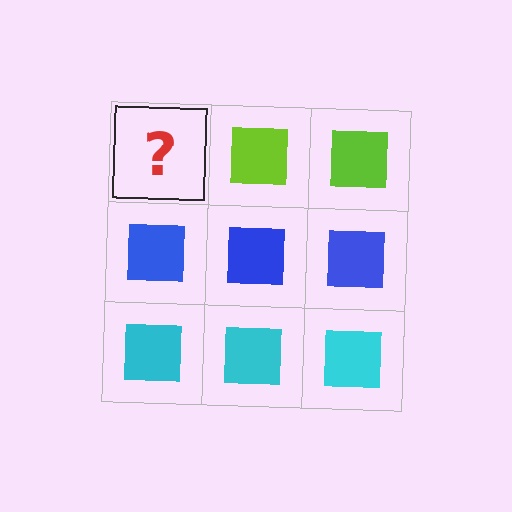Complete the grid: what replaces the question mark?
The question mark should be replaced with a lime square.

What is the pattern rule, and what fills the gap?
The rule is that each row has a consistent color. The gap should be filled with a lime square.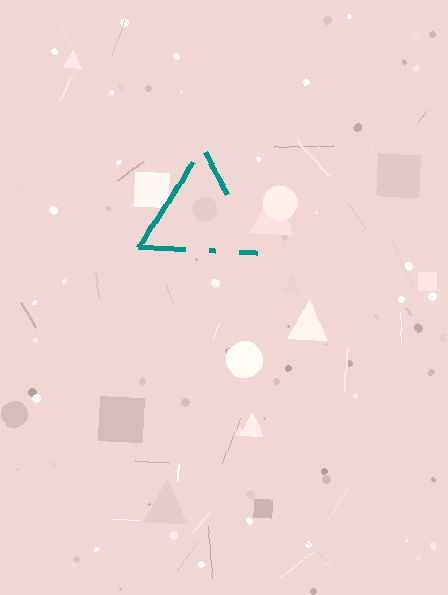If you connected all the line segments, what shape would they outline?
They would outline a triangle.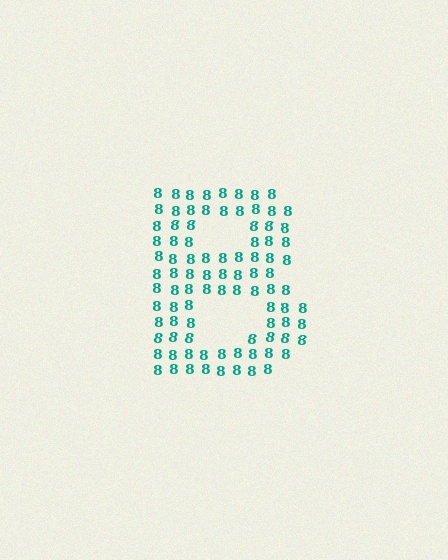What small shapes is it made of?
It is made of small digit 8's.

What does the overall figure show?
The overall figure shows the letter B.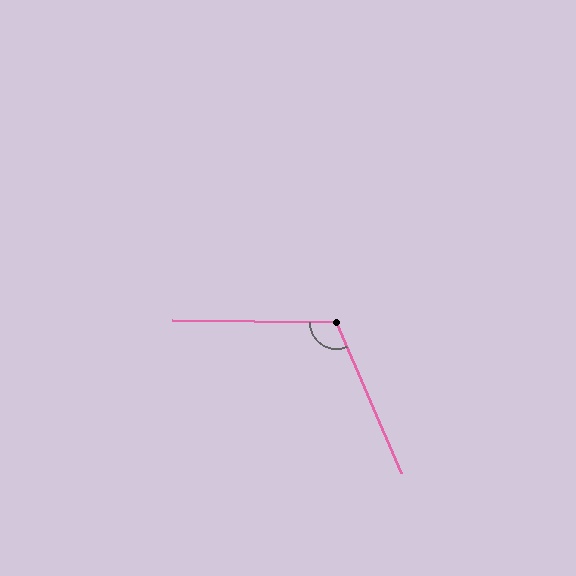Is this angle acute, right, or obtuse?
It is obtuse.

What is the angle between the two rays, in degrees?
Approximately 114 degrees.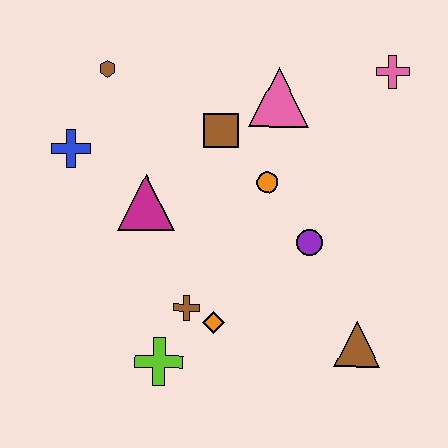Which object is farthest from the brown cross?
The pink cross is farthest from the brown cross.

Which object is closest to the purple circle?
The orange circle is closest to the purple circle.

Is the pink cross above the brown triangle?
Yes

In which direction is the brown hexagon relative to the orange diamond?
The brown hexagon is above the orange diamond.